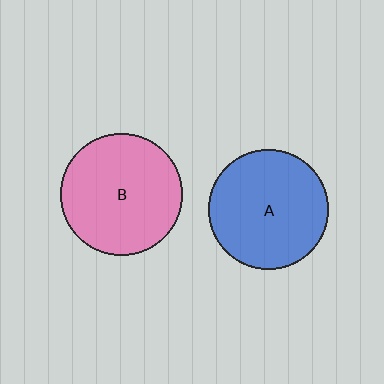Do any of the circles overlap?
No, none of the circles overlap.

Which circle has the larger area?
Circle B (pink).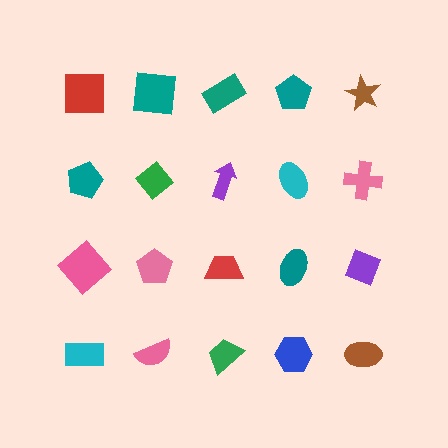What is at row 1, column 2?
A teal square.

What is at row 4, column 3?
A green trapezoid.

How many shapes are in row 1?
5 shapes.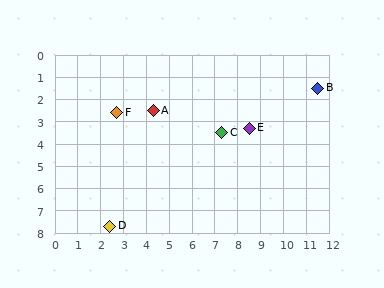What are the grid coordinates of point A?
Point A is at approximately (4.3, 2.5).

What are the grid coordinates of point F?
Point F is at approximately (2.7, 2.6).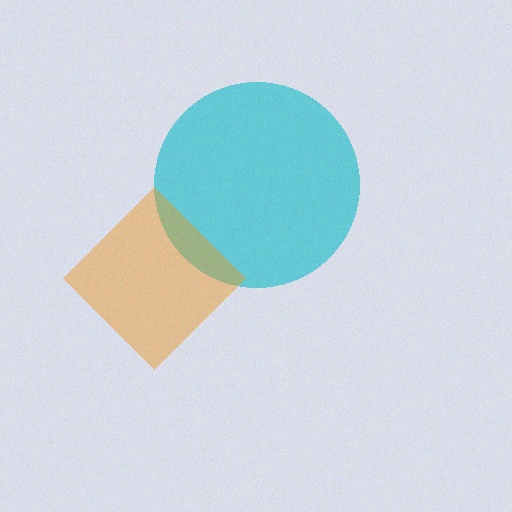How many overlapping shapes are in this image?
There are 2 overlapping shapes in the image.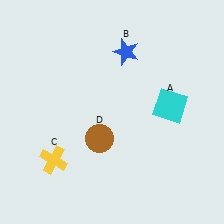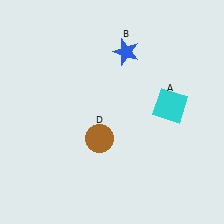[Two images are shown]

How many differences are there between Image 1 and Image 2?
There is 1 difference between the two images.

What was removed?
The yellow cross (C) was removed in Image 2.